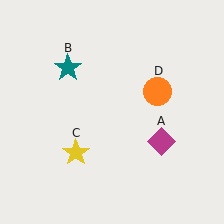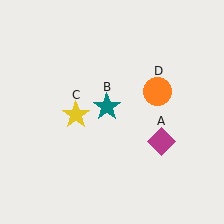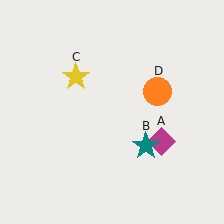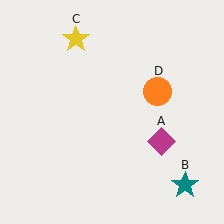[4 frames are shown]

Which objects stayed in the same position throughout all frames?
Magenta diamond (object A) and orange circle (object D) remained stationary.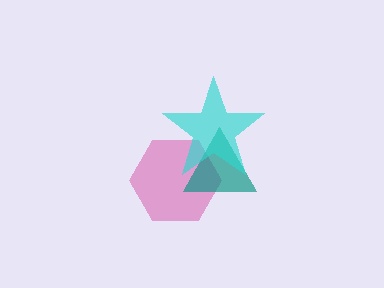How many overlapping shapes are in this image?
There are 3 overlapping shapes in the image.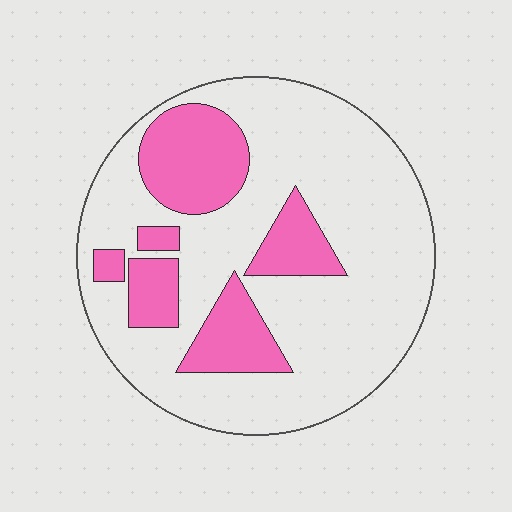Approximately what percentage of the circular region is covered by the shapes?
Approximately 25%.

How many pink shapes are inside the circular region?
6.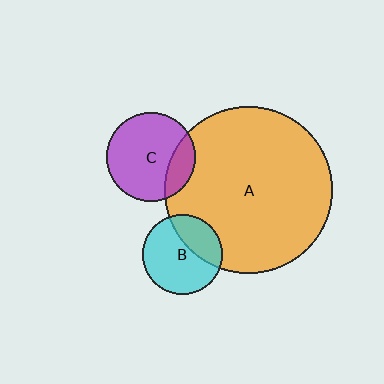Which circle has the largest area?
Circle A (orange).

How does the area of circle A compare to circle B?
Approximately 4.4 times.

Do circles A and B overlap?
Yes.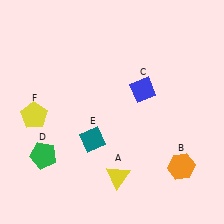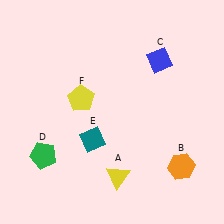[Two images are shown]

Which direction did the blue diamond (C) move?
The blue diamond (C) moved up.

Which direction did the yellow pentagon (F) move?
The yellow pentagon (F) moved right.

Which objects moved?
The objects that moved are: the blue diamond (C), the yellow pentagon (F).